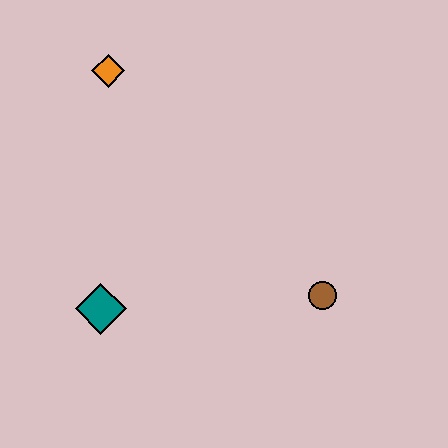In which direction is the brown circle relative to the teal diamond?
The brown circle is to the right of the teal diamond.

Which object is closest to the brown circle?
The teal diamond is closest to the brown circle.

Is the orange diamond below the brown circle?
No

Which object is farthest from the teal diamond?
The orange diamond is farthest from the teal diamond.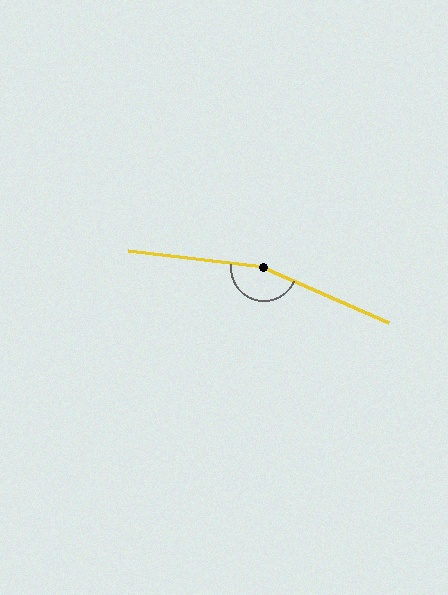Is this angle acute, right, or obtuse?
It is obtuse.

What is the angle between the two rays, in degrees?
Approximately 163 degrees.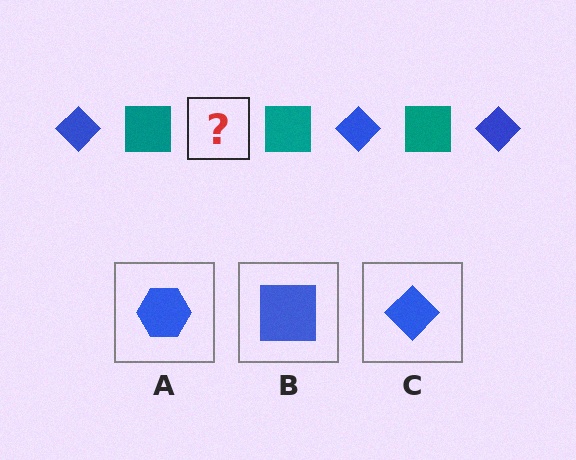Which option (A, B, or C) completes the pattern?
C.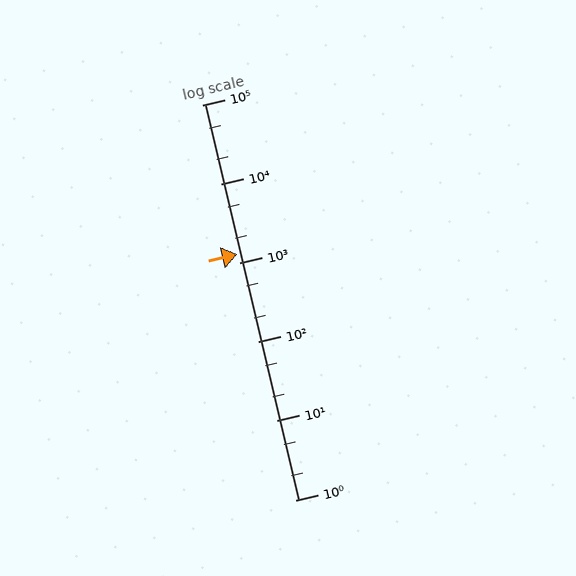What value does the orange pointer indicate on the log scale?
The pointer indicates approximately 1300.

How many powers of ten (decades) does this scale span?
The scale spans 5 decades, from 1 to 100000.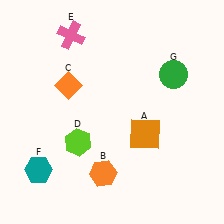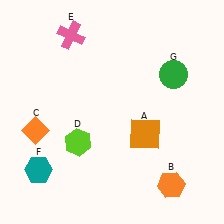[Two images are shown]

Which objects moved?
The objects that moved are: the orange hexagon (B), the orange diamond (C).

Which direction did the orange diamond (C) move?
The orange diamond (C) moved down.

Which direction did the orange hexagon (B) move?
The orange hexagon (B) moved right.